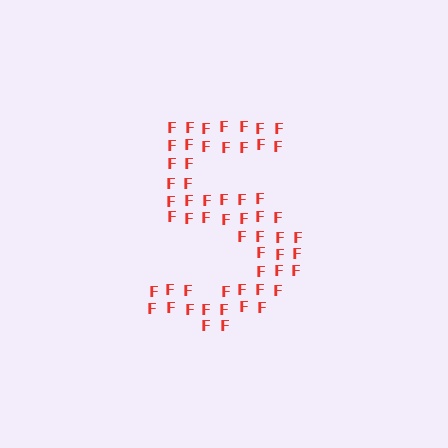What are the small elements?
The small elements are letter F's.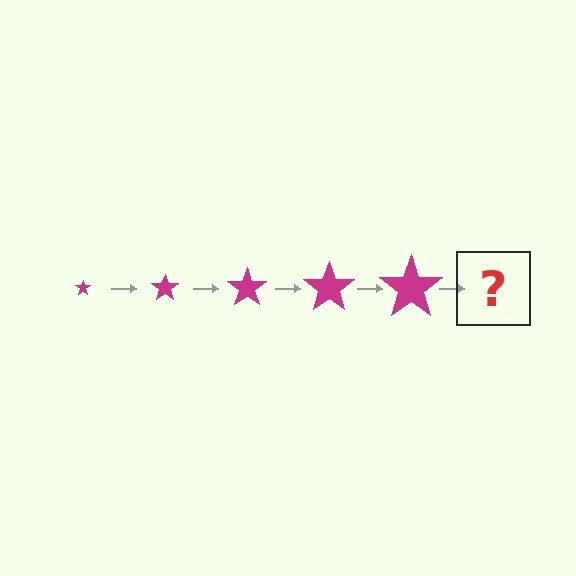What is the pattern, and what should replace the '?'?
The pattern is that the star gets progressively larger each step. The '?' should be a magenta star, larger than the previous one.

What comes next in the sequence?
The next element should be a magenta star, larger than the previous one.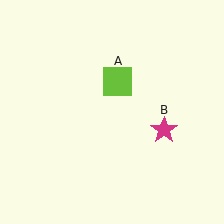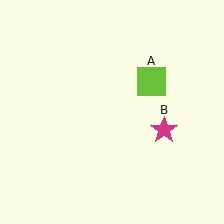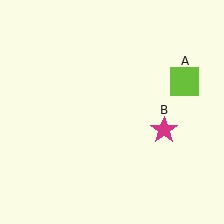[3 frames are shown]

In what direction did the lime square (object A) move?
The lime square (object A) moved right.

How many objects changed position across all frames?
1 object changed position: lime square (object A).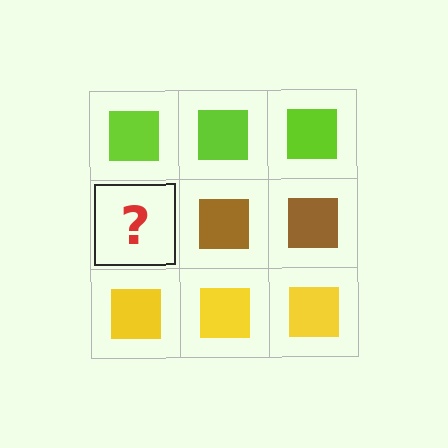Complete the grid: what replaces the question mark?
The question mark should be replaced with a brown square.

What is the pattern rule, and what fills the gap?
The rule is that each row has a consistent color. The gap should be filled with a brown square.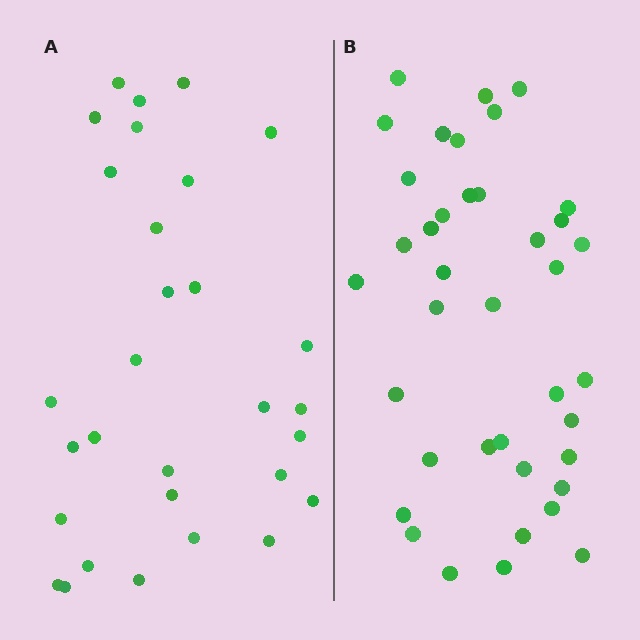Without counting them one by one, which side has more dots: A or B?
Region B (the right region) has more dots.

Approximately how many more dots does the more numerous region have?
Region B has roughly 8 or so more dots than region A.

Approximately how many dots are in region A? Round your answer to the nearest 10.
About 30 dots.